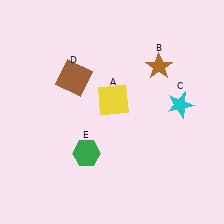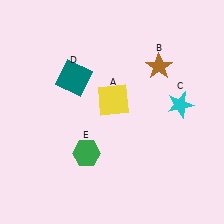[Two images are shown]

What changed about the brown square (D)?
In Image 1, D is brown. In Image 2, it changed to teal.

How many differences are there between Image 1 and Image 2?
There is 1 difference between the two images.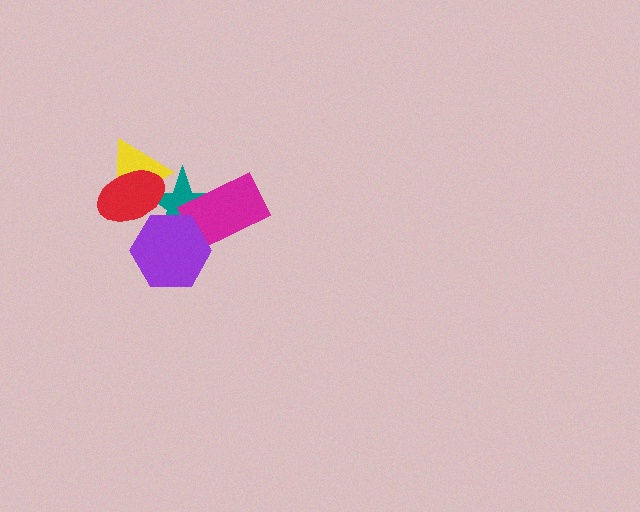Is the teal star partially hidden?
Yes, it is partially covered by another shape.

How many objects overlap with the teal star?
4 objects overlap with the teal star.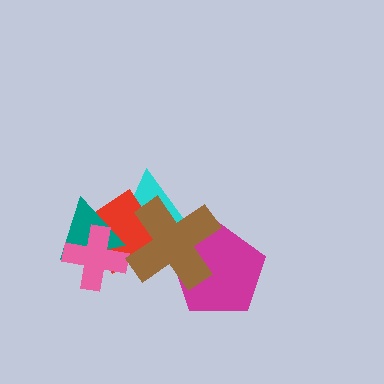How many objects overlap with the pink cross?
2 objects overlap with the pink cross.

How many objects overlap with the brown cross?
3 objects overlap with the brown cross.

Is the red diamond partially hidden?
Yes, it is partially covered by another shape.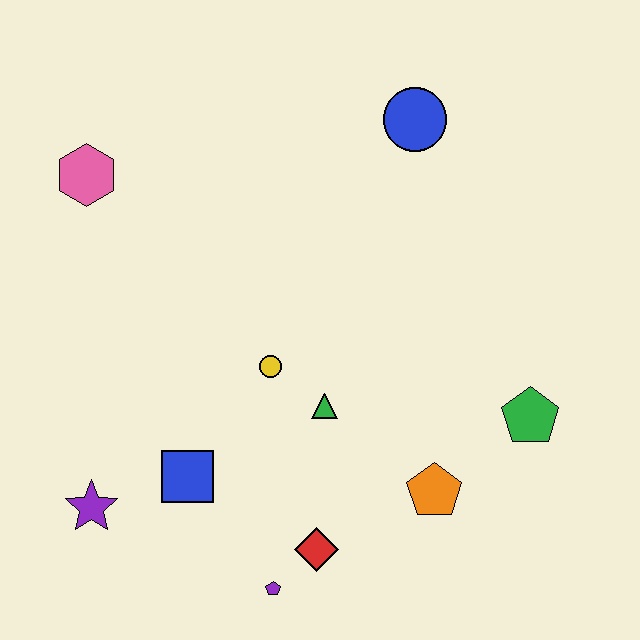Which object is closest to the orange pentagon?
The green pentagon is closest to the orange pentagon.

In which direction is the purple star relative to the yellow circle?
The purple star is to the left of the yellow circle.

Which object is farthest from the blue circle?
The purple star is farthest from the blue circle.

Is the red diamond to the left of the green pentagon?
Yes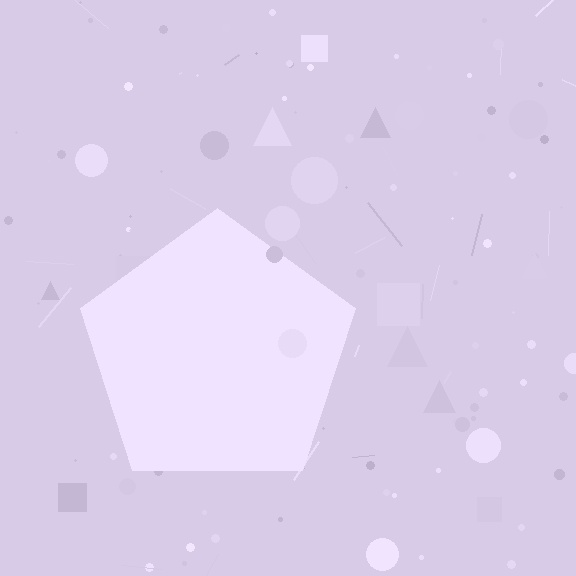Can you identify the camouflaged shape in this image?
The camouflaged shape is a pentagon.